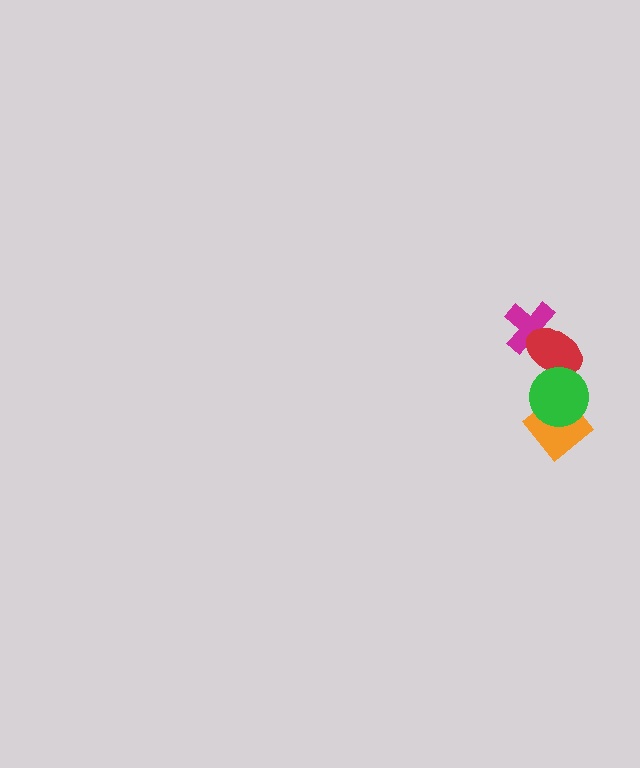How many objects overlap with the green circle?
2 objects overlap with the green circle.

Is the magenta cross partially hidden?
Yes, it is partially covered by another shape.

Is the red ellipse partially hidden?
Yes, it is partially covered by another shape.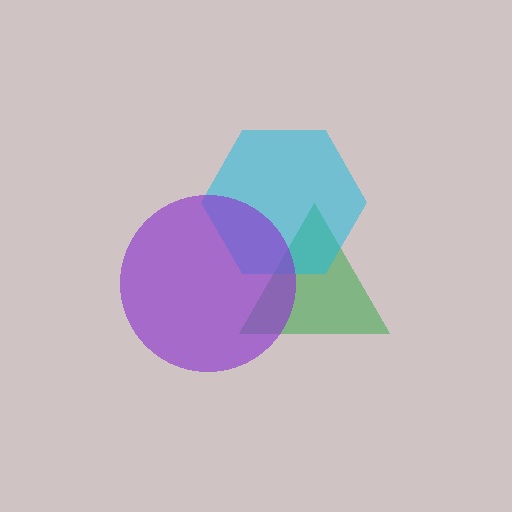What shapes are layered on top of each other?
The layered shapes are: a green triangle, a cyan hexagon, a purple circle.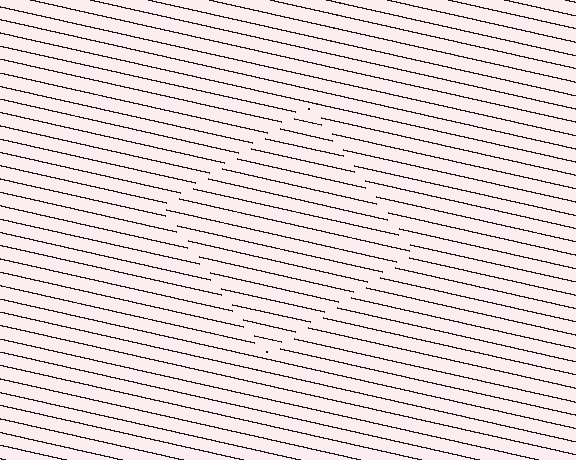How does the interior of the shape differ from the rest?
The interior of the shape contains the same grating, shifted by half a period — the contour is defined by the phase discontinuity where line-ends from the inner and outer gratings abut.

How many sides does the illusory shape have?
4 sides — the line-ends trace a square.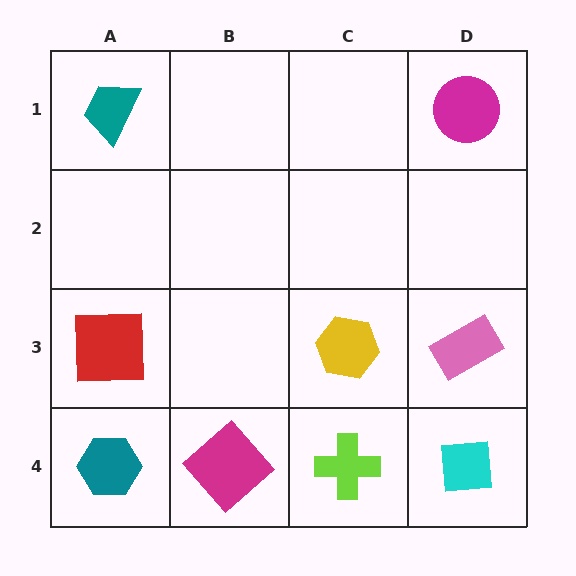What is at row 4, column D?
A cyan square.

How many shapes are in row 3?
3 shapes.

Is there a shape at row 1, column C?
No, that cell is empty.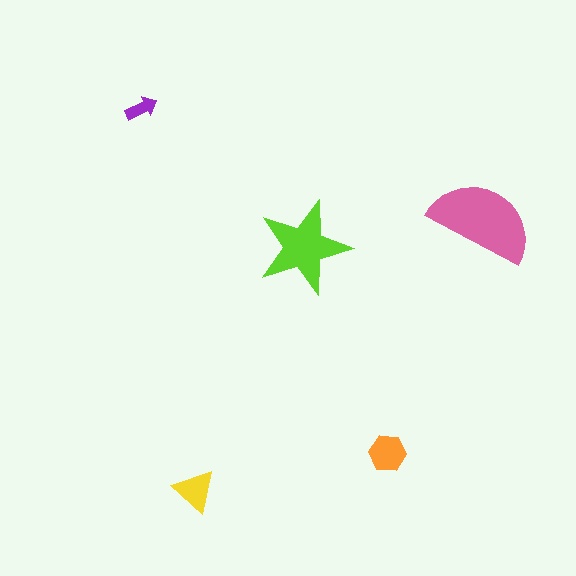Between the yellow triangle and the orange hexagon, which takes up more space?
The orange hexagon.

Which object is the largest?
The pink semicircle.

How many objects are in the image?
There are 5 objects in the image.